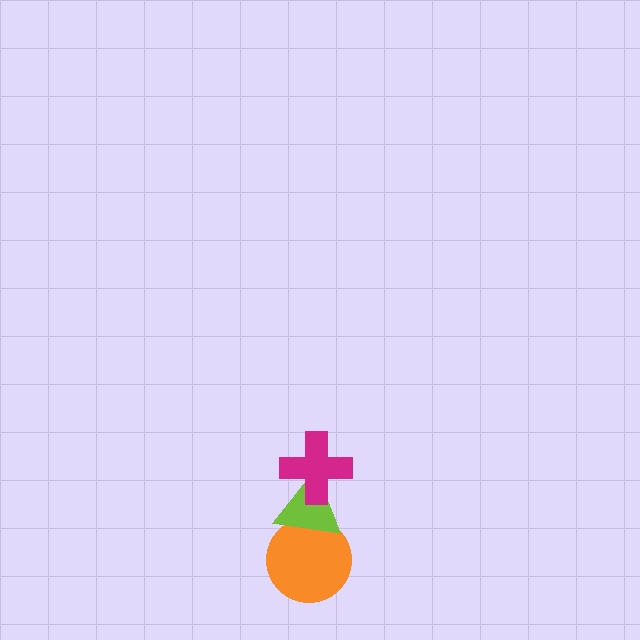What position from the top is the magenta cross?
The magenta cross is 1st from the top.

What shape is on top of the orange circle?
The lime triangle is on top of the orange circle.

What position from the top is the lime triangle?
The lime triangle is 2nd from the top.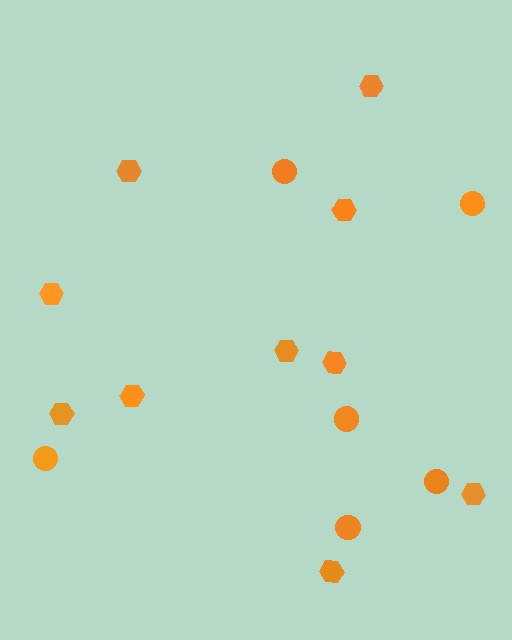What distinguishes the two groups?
There are 2 groups: one group of hexagons (10) and one group of circles (6).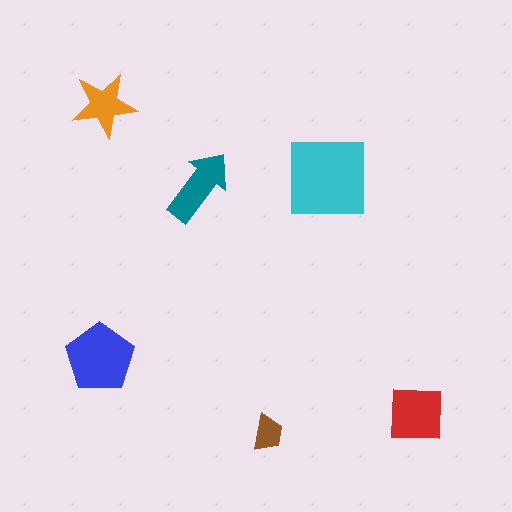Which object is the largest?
The cyan square.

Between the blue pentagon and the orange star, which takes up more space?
The blue pentagon.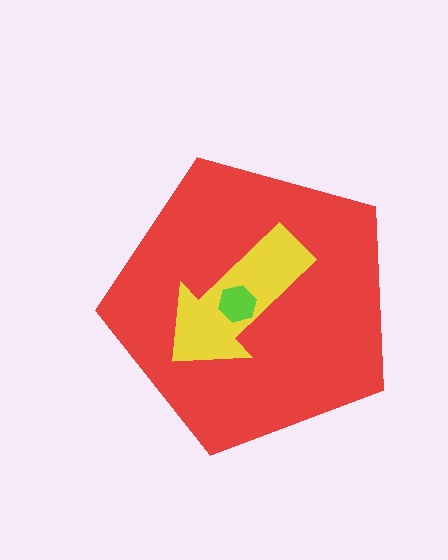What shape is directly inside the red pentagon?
The yellow arrow.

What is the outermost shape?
The red pentagon.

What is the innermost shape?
The lime hexagon.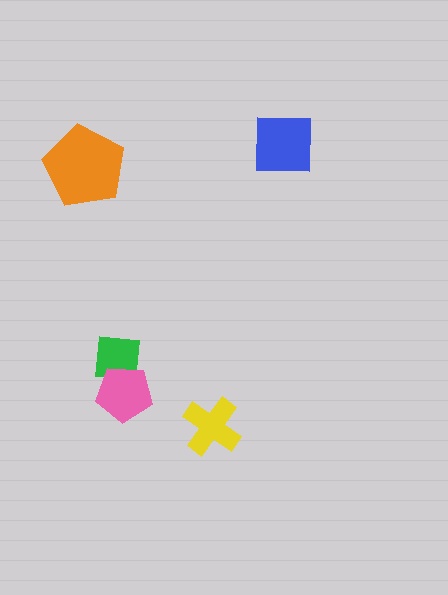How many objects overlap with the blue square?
0 objects overlap with the blue square.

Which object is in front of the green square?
The pink pentagon is in front of the green square.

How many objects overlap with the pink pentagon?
1 object overlaps with the pink pentagon.